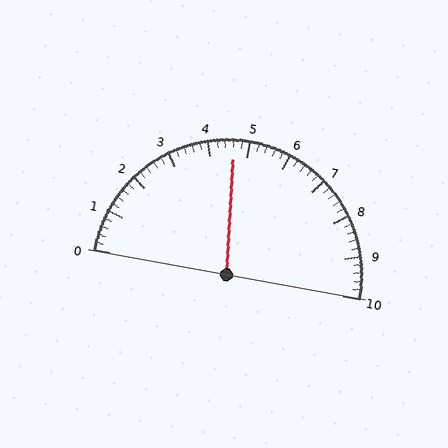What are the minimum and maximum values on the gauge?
The gauge ranges from 0 to 10.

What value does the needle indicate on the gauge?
The needle indicates approximately 4.6.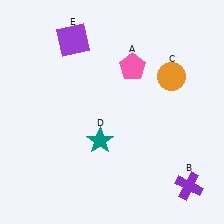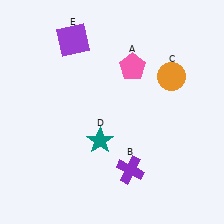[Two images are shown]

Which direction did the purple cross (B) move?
The purple cross (B) moved left.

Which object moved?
The purple cross (B) moved left.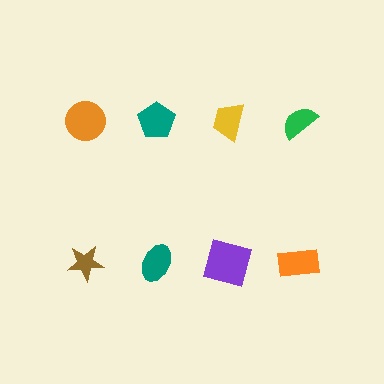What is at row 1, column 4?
A green semicircle.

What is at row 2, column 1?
A brown star.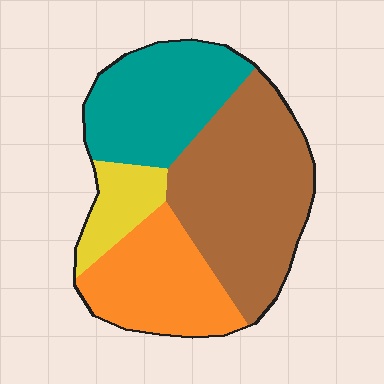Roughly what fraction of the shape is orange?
Orange takes up between a sixth and a third of the shape.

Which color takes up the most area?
Brown, at roughly 40%.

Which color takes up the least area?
Yellow, at roughly 10%.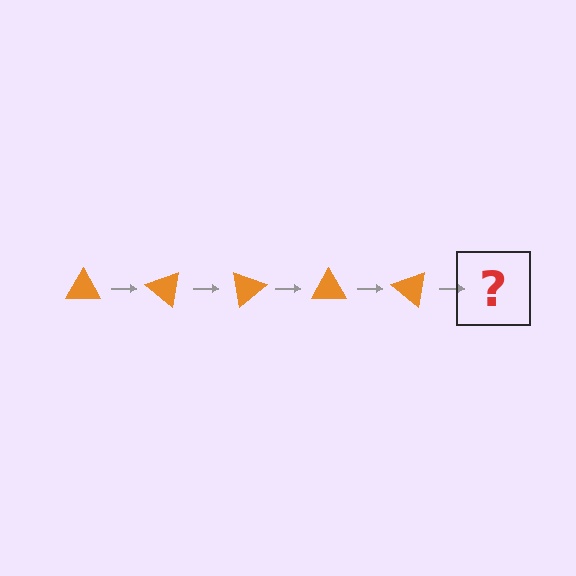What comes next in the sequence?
The next element should be an orange triangle rotated 200 degrees.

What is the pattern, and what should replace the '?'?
The pattern is that the triangle rotates 40 degrees each step. The '?' should be an orange triangle rotated 200 degrees.